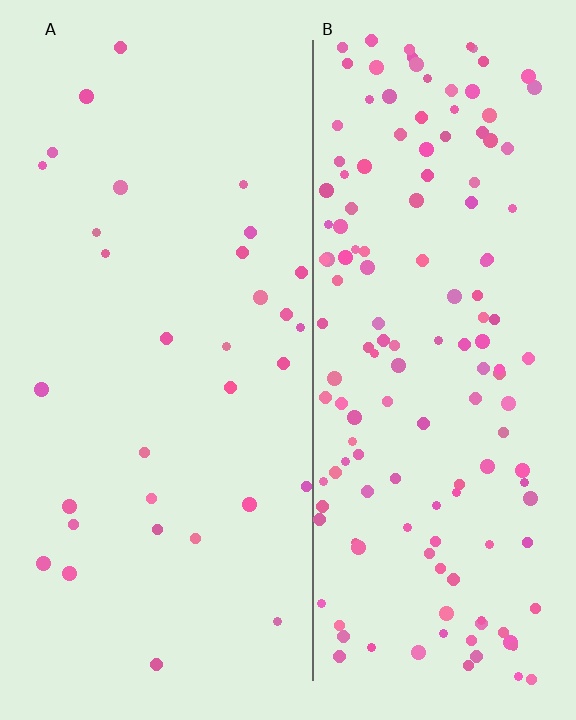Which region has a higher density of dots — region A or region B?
B (the right).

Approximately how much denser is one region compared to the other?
Approximately 4.7× — region B over region A.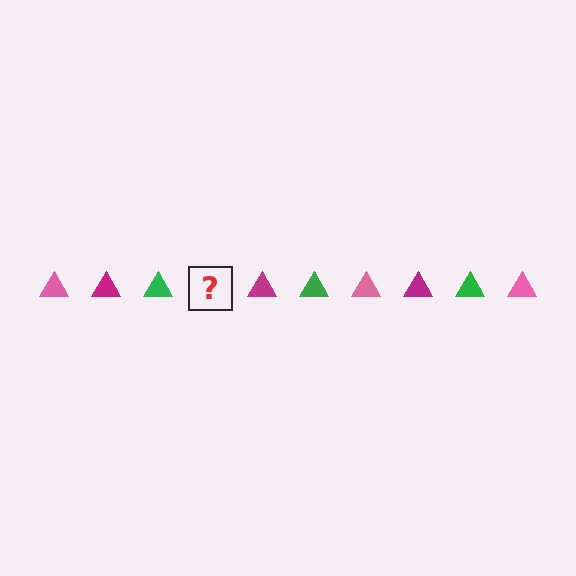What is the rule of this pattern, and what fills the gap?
The rule is that the pattern cycles through pink, magenta, green triangles. The gap should be filled with a pink triangle.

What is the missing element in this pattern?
The missing element is a pink triangle.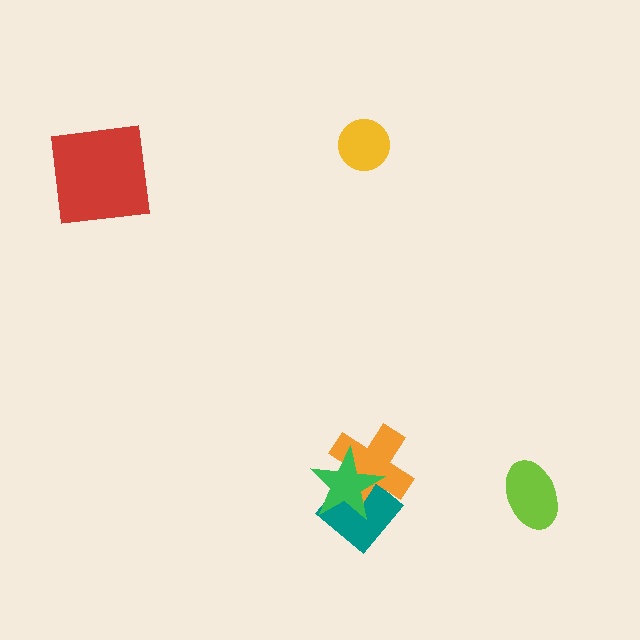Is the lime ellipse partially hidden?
No, no other shape covers it.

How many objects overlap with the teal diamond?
2 objects overlap with the teal diamond.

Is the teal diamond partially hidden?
Yes, it is partially covered by another shape.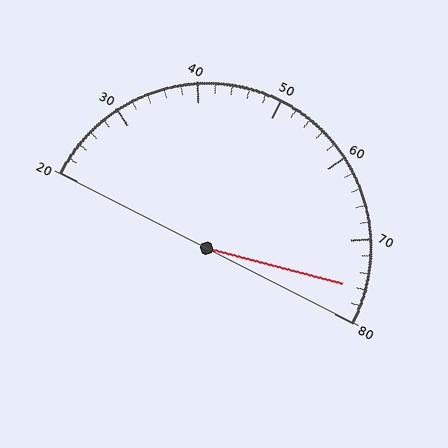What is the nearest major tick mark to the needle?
The nearest major tick mark is 80.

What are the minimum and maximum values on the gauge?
The gauge ranges from 20 to 80.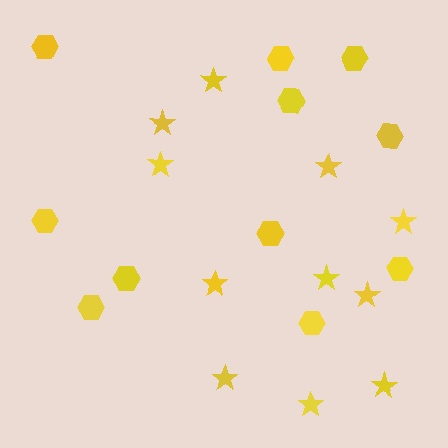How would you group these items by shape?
There are 2 groups: one group of stars (11) and one group of hexagons (11).